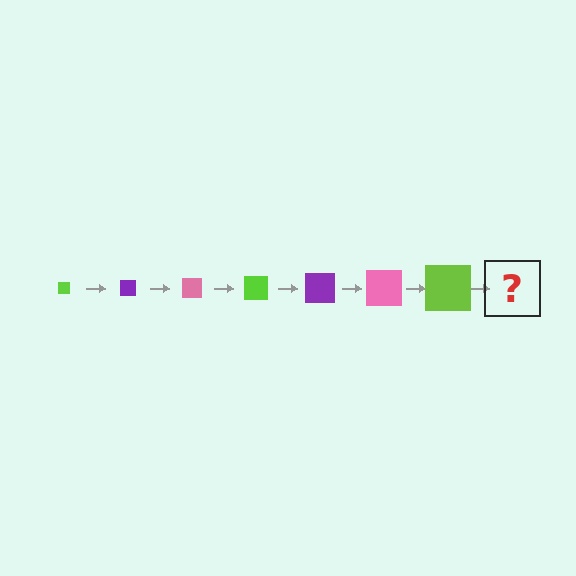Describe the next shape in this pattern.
It should be a purple square, larger than the previous one.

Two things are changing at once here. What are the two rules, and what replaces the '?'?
The two rules are that the square grows larger each step and the color cycles through lime, purple, and pink. The '?' should be a purple square, larger than the previous one.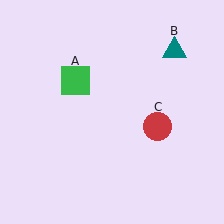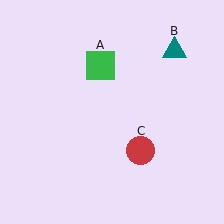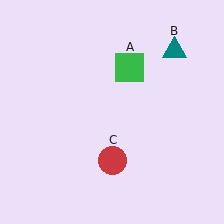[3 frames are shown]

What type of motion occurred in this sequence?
The green square (object A), red circle (object C) rotated clockwise around the center of the scene.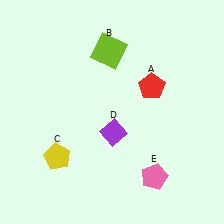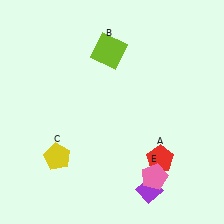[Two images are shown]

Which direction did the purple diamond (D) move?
The purple diamond (D) moved down.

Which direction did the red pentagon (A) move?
The red pentagon (A) moved down.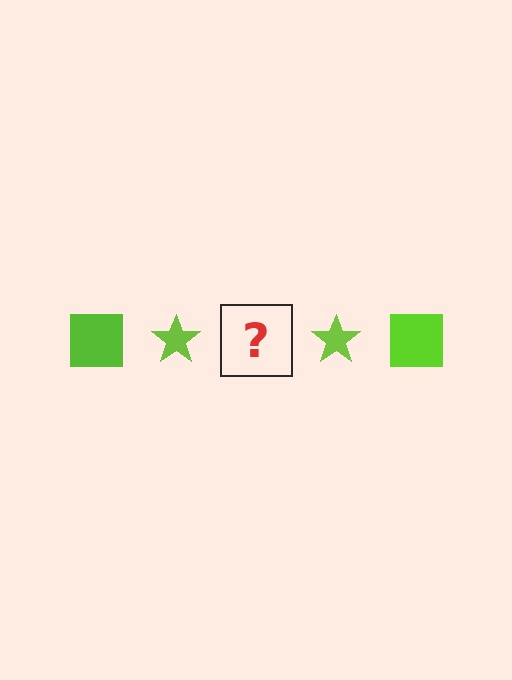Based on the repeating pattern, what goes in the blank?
The blank should be a lime square.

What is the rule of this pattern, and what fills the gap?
The rule is that the pattern cycles through square, star shapes in lime. The gap should be filled with a lime square.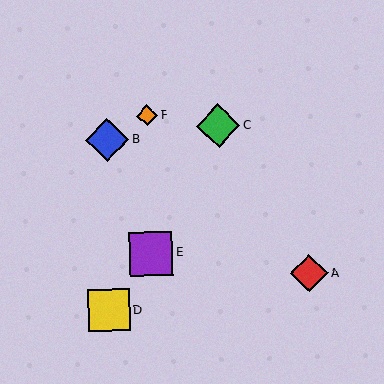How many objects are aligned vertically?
2 objects (E, F) are aligned vertically.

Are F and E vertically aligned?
Yes, both are at x≈147.